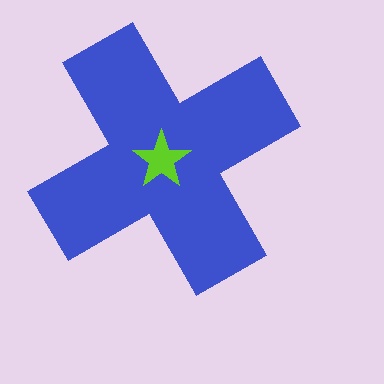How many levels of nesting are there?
2.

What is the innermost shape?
The lime star.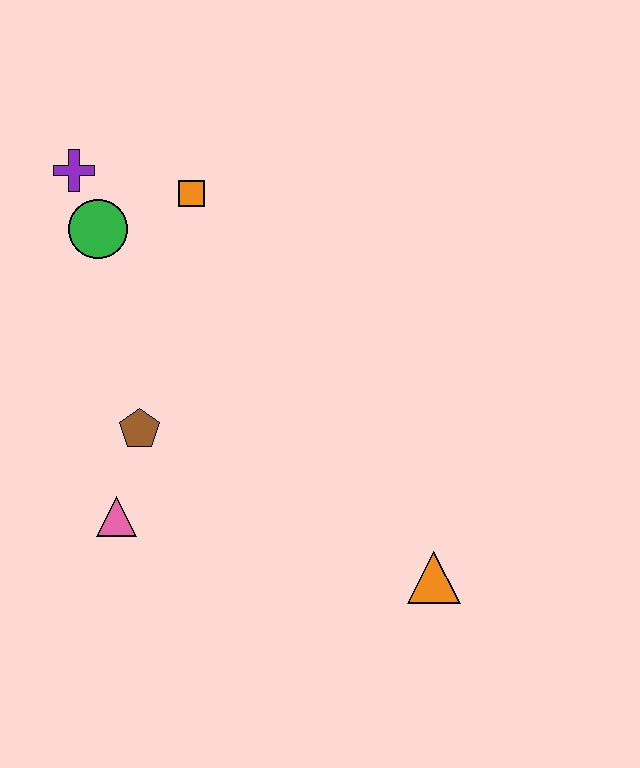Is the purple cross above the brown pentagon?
Yes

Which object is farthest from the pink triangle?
The purple cross is farthest from the pink triangle.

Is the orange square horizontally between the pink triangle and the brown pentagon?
No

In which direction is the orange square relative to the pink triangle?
The orange square is above the pink triangle.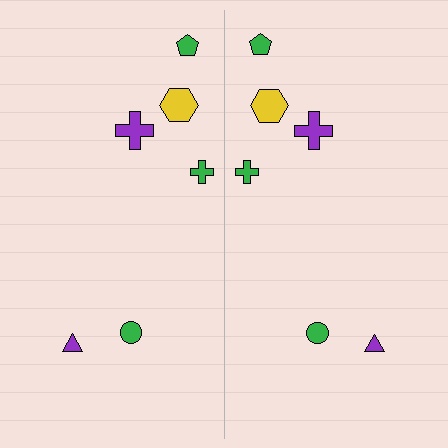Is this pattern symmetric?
Yes, this pattern has bilateral (reflection) symmetry.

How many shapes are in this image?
There are 12 shapes in this image.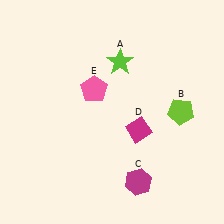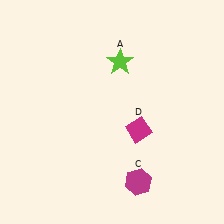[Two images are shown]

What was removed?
The lime pentagon (B), the pink pentagon (E) were removed in Image 2.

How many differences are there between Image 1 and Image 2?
There are 2 differences between the two images.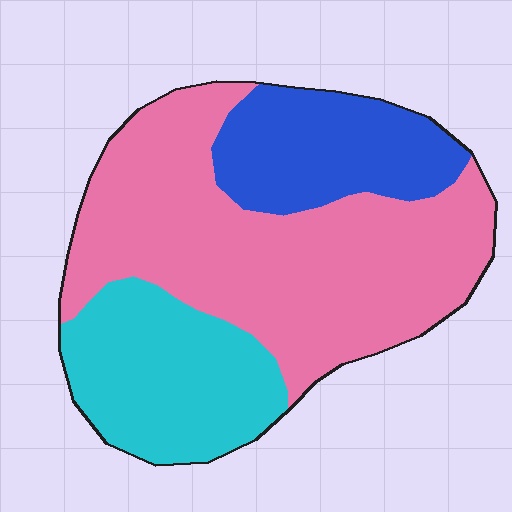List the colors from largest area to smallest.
From largest to smallest: pink, cyan, blue.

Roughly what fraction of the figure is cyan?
Cyan covers about 25% of the figure.